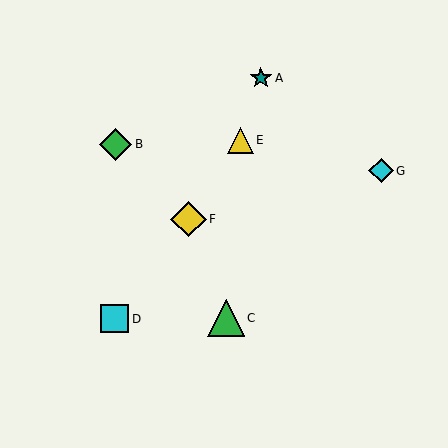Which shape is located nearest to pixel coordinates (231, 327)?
The green triangle (labeled C) at (226, 318) is nearest to that location.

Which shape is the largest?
The green triangle (labeled C) is the largest.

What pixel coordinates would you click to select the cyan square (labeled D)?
Click at (115, 319) to select the cyan square D.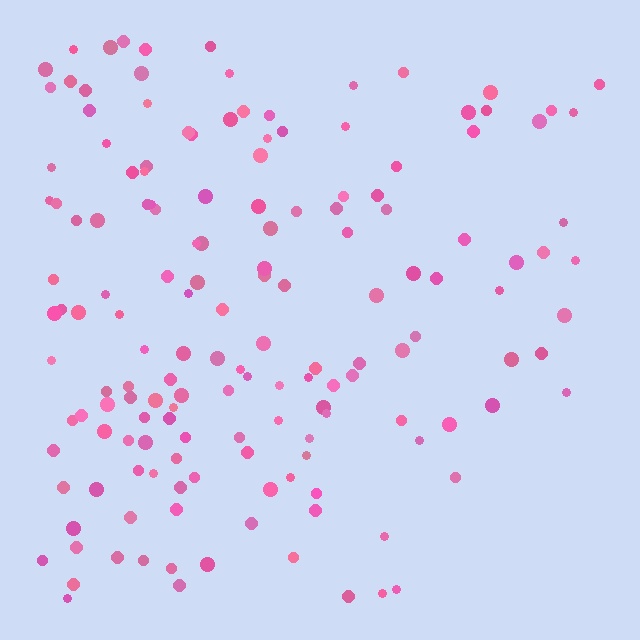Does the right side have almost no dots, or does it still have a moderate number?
Still a moderate number, just noticeably fewer than the left.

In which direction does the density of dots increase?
From right to left, with the left side densest.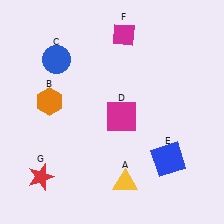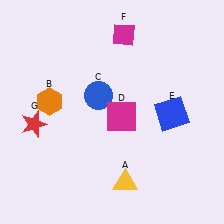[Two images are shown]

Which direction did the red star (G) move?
The red star (G) moved up.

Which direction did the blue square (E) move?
The blue square (E) moved up.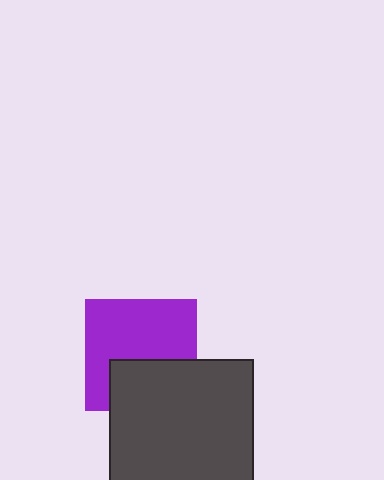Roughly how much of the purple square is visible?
About half of it is visible (roughly 64%).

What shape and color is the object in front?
The object in front is a dark gray square.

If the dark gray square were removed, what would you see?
You would see the complete purple square.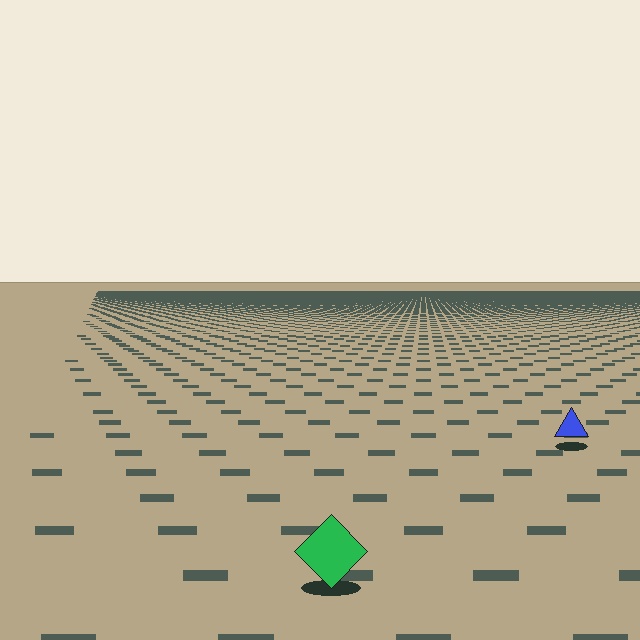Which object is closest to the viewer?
The green diamond is closest. The texture marks near it are larger and more spread out.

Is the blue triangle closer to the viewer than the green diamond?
No. The green diamond is closer — you can tell from the texture gradient: the ground texture is coarser near it.